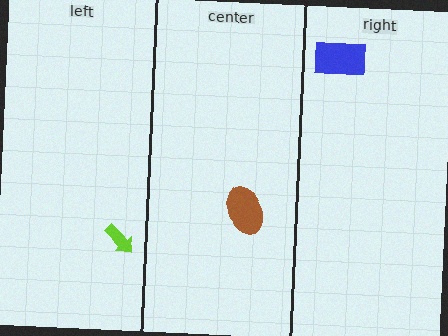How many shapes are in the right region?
1.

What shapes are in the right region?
The blue rectangle.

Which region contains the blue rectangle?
The right region.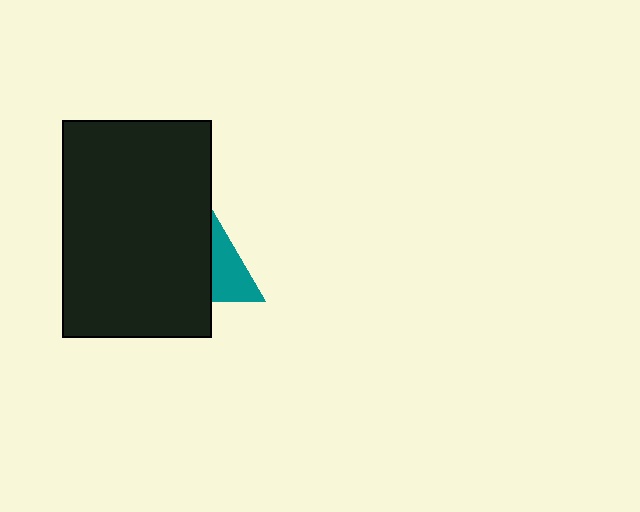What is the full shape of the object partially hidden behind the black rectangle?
The partially hidden object is a teal triangle.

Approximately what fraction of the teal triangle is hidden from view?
Roughly 48% of the teal triangle is hidden behind the black rectangle.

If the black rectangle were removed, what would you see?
You would see the complete teal triangle.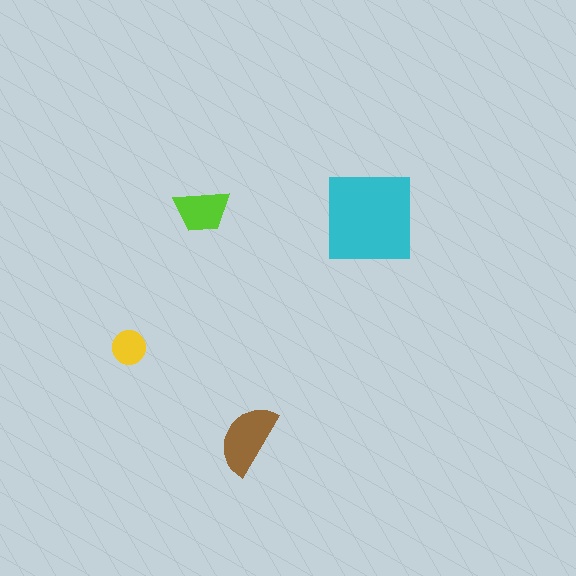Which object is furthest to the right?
The cyan square is rightmost.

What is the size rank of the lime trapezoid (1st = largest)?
3rd.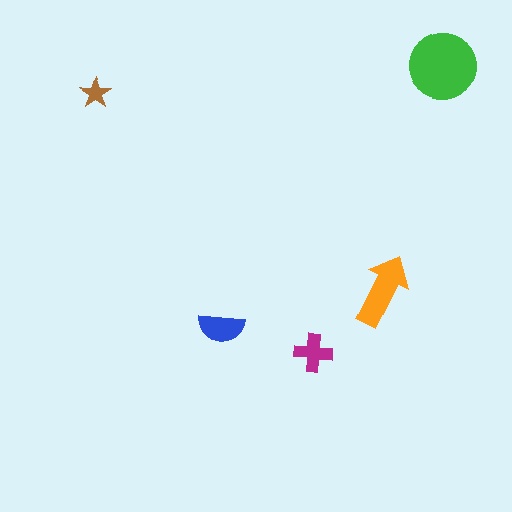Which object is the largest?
The green circle.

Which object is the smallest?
The brown star.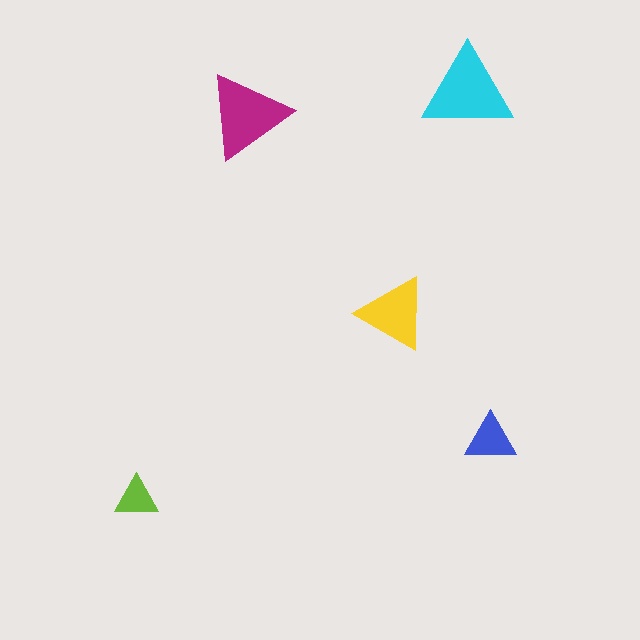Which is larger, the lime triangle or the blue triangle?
The blue one.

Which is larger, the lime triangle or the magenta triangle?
The magenta one.